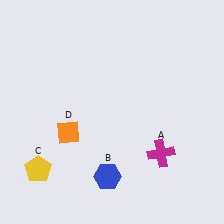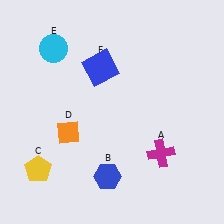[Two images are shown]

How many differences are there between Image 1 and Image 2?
There are 2 differences between the two images.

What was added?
A cyan circle (E), a blue square (F) were added in Image 2.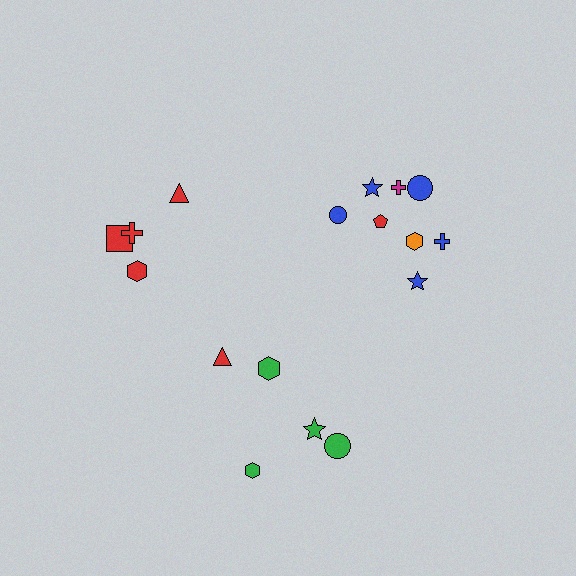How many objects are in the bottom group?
There are 5 objects.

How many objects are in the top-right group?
There are 8 objects.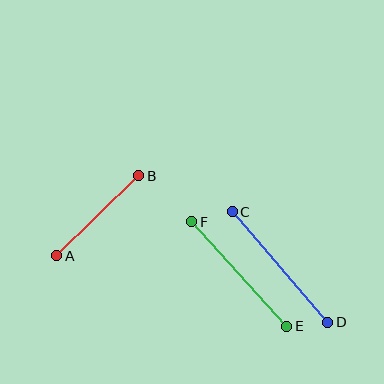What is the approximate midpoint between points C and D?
The midpoint is at approximately (280, 267) pixels.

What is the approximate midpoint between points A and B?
The midpoint is at approximately (98, 216) pixels.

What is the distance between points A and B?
The distance is approximately 114 pixels.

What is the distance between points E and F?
The distance is approximately 141 pixels.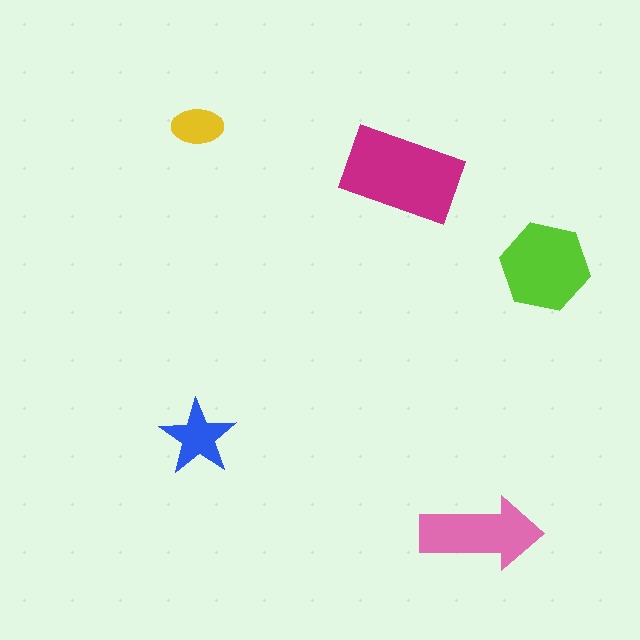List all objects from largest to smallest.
The magenta rectangle, the lime hexagon, the pink arrow, the blue star, the yellow ellipse.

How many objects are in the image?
There are 5 objects in the image.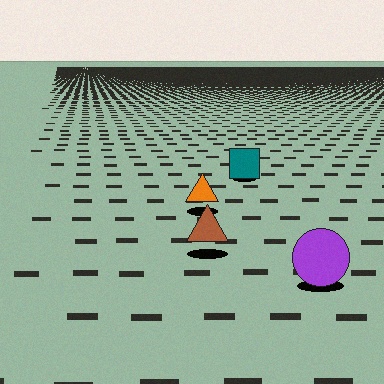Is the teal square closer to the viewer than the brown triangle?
No. The brown triangle is closer — you can tell from the texture gradient: the ground texture is coarser near it.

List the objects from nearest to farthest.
From nearest to farthest: the purple circle, the brown triangle, the orange triangle, the teal square.